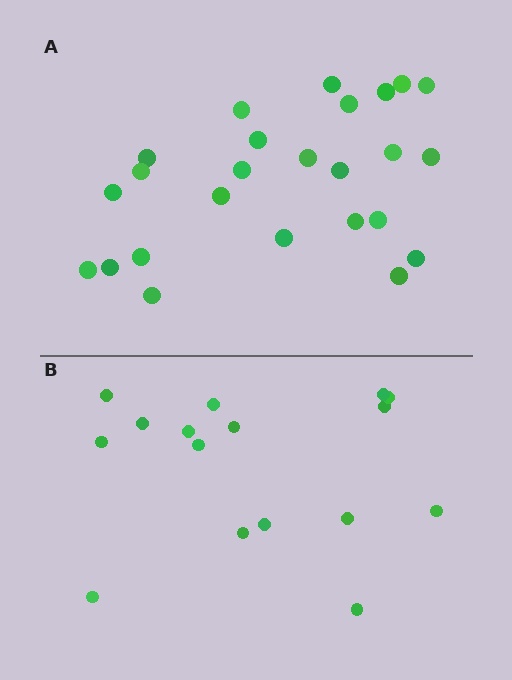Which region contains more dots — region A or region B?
Region A (the top region) has more dots.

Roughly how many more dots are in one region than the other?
Region A has roughly 8 or so more dots than region B.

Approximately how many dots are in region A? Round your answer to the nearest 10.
About 20 dots. (The exact count is 25, which rounds to 20.)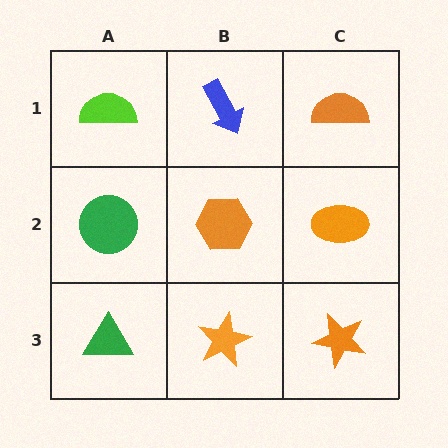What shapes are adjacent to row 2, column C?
An orange semicircle (row 1, column C), an orange star (row 3, column C), an orange hexagon (row 2, column B).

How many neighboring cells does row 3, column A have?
2.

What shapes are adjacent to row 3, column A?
A green circle (row 2, column A), an orange star (row 3, column B).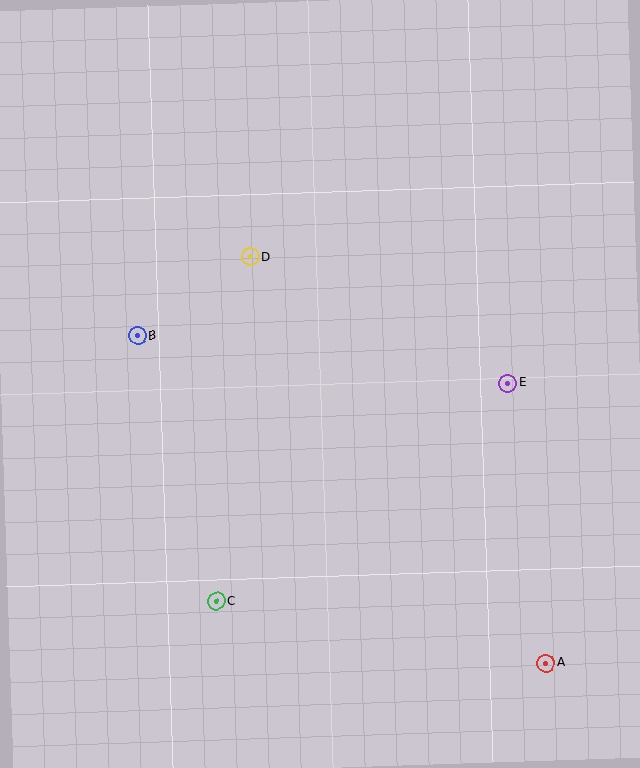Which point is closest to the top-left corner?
Point D is closest to the top-left corner.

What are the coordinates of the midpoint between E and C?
The midpoint between E and C is at (362, 492).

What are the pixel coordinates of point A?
Point A is at (546, 663).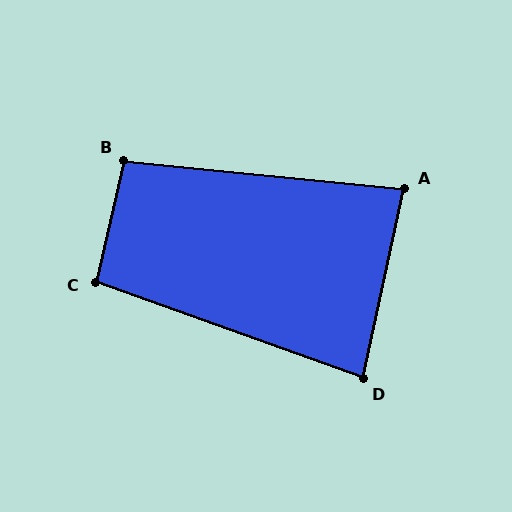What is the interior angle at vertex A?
Approximately 83 degrees (acute).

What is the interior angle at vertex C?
Approximately 97 degrees (obtuse).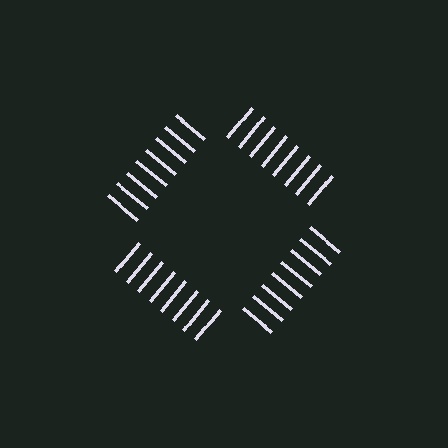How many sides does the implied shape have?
4 sides — the line-ends trace a square.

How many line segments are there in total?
32 — 8 along each of the 4 edges.